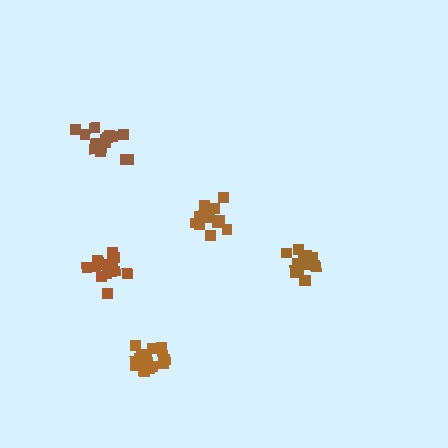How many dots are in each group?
Group 1: 17 dots, Group 2: 12 dots, Group 3: 16 dots, Group 4: 16 dots, Group 5: 17 dots (78 total).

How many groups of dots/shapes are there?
There are 5 groups.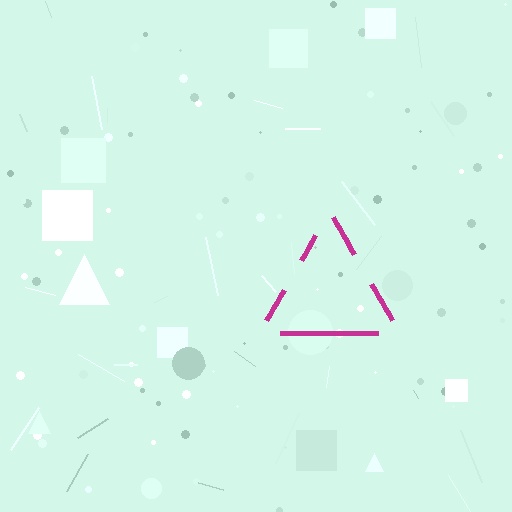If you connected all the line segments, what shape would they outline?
They would outline a triangle.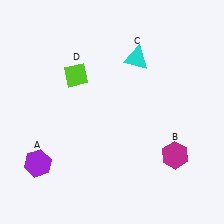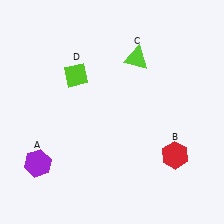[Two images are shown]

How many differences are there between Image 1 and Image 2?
There are 2 differences between the two images.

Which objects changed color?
B changed from magenta to red. C changed from cyan to lime.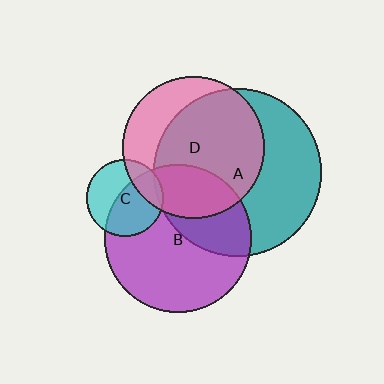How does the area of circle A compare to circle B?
Approximately 1.3 times.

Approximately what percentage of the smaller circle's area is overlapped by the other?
Approximately 5%.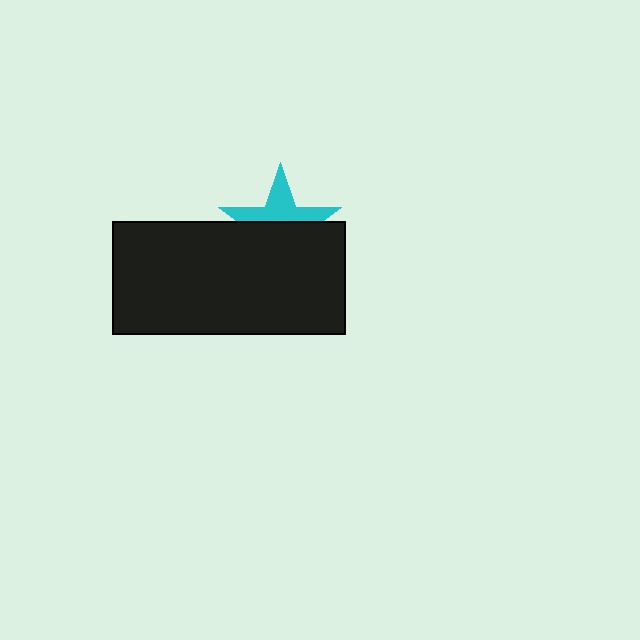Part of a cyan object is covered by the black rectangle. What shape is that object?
It is a star.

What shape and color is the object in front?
The object in front is a black rectangle.